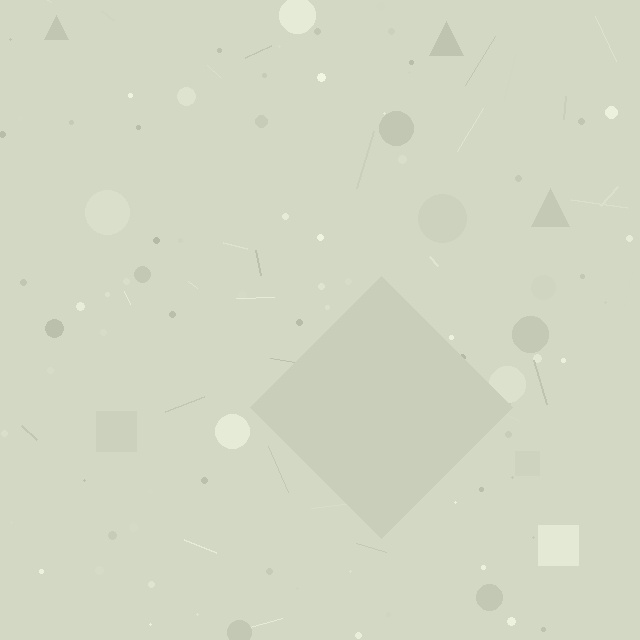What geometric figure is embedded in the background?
A diamond is embedded in the background.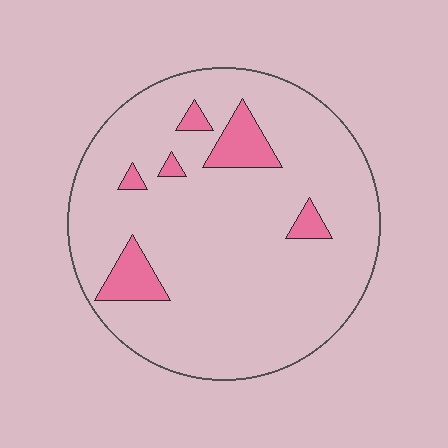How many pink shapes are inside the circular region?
6.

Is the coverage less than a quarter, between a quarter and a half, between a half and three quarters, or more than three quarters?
Less than a quarter.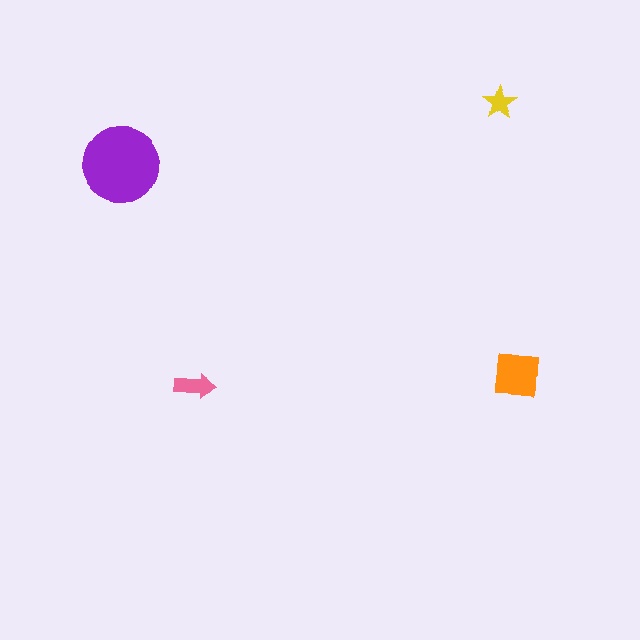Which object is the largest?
The purple circle.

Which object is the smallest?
The yellow star.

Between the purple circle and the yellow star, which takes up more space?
The purple circle.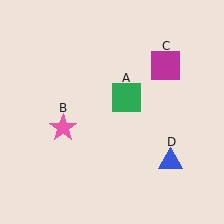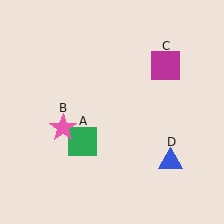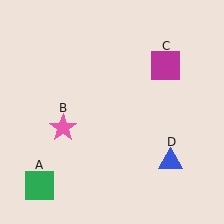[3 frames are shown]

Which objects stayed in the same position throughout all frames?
Pink star (object B) and magenta square (object C) and blue triangle (object D) remained stationary.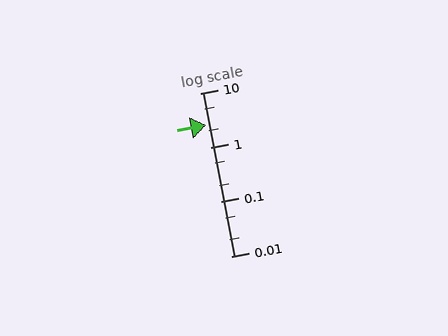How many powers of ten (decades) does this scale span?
The scale spans 3 decades, from 0.01 to 10.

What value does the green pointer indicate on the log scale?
The pointer indicates approximately 2.6.